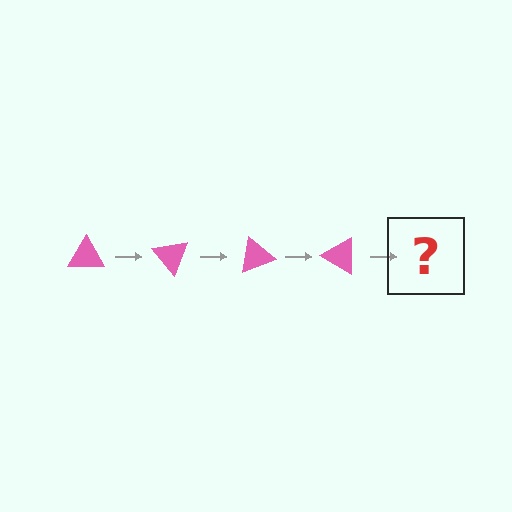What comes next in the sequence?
The next element should be a pink triangle rotated 200 degrees.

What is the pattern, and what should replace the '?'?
The pattern is that the triangle rotates 50 degrees each step. The '?' should be a pink triangle rotated 200 degrees.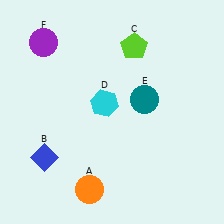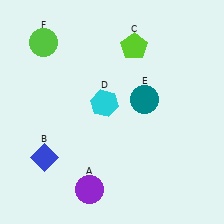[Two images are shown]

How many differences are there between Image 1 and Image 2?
There are 2 differences between the two images.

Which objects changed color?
A changed from orange to purple. F changed from purple to lime.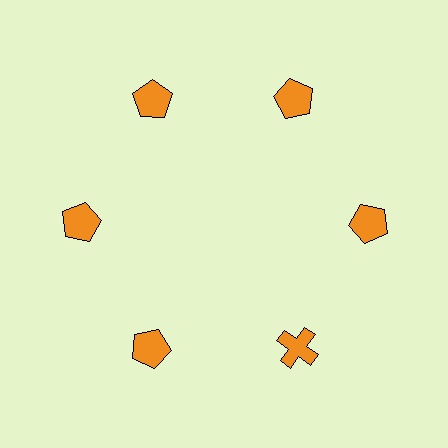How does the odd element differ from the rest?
It has a different shape: cross instead of pentagon.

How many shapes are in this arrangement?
There are 6 shapes arranged in a ring pattern.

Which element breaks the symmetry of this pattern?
The orange cross at roughly the 5 o'clock position breaks the symmetry. All other shapes are orange pentagons.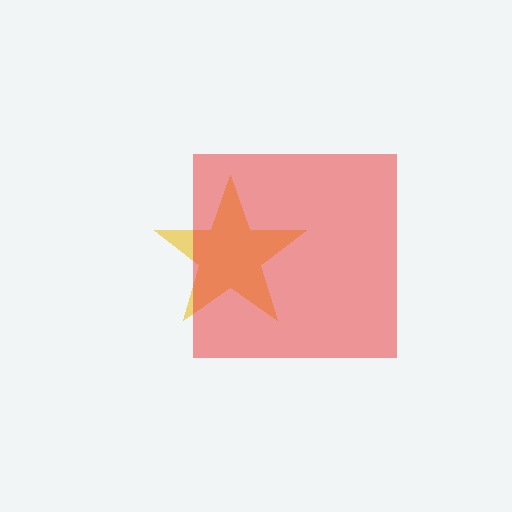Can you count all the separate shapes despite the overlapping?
Yes, there are 2 separate shapes.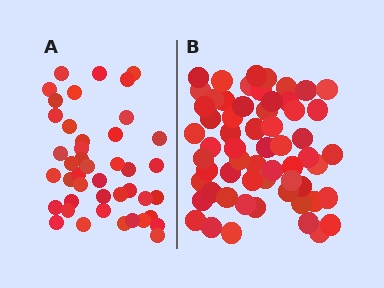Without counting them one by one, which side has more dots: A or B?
Region B (the right region) has more dots.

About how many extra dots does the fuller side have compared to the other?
Region B has approximately 15 more dots than region A.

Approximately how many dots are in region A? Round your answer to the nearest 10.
About 40 dots. (The exact count is 43, which rounds to 40.)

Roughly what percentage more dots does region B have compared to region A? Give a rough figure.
About 40% more.